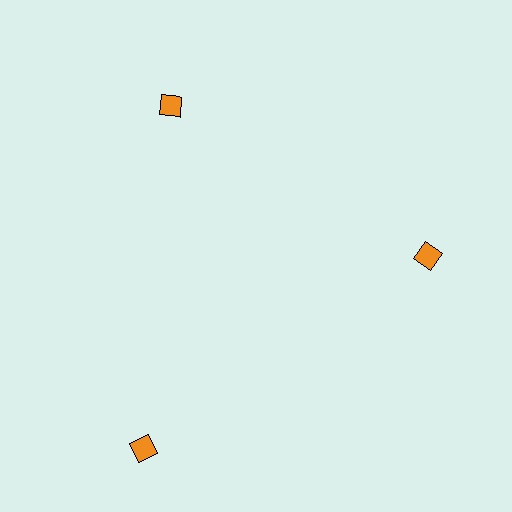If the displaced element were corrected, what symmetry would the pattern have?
It would have 3-fold rotational symmetry — the pattern would map onto itself every 120 degrees.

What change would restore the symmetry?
The symmetry would be restored by moving it inward, back onto the ring so that all 3 diamonds sit at equal angles and equal distance from the center.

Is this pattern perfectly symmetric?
No. The 3 orange diamonds are arranged in a ring, but one element near the 7 o'clock position is pushed outward from the center, breaking the 3-fold rotational symmetry.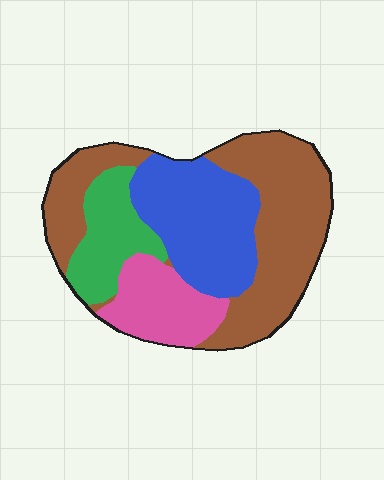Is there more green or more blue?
Blue.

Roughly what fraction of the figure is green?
Green covers around 15% of the figure.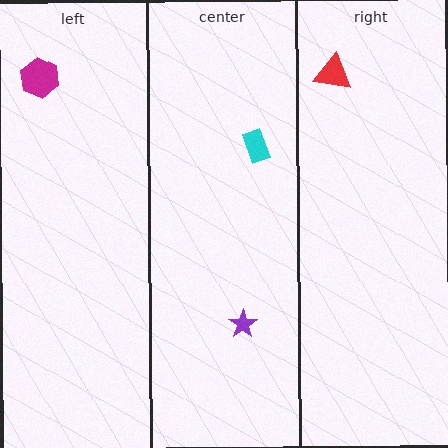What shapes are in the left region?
The magenta hexagon.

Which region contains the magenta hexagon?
The left region.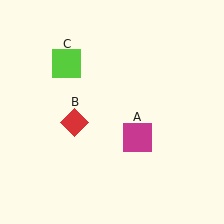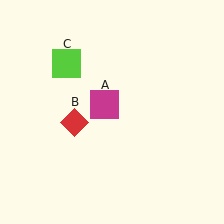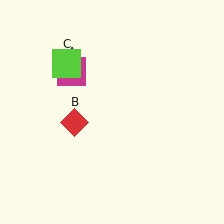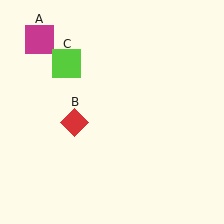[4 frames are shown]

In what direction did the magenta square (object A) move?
The magenta square (object A) moved up and to the left.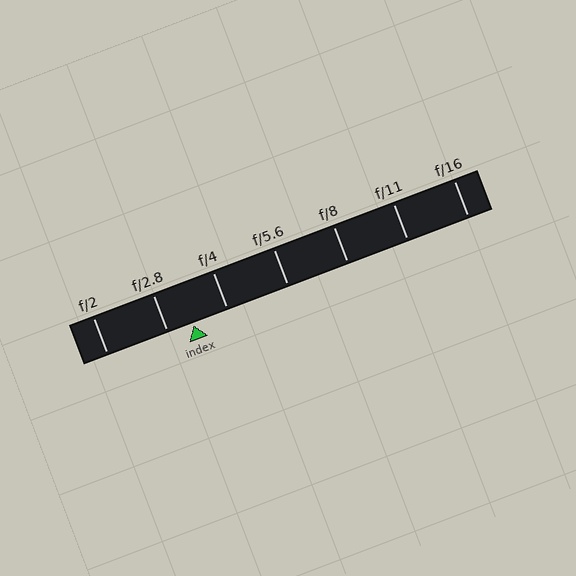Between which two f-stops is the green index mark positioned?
The index mark is between f/2.8 and f/4.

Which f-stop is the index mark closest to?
The index mark is closest to f/2.8.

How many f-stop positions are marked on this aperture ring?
There are 7 f-stop positions marked.